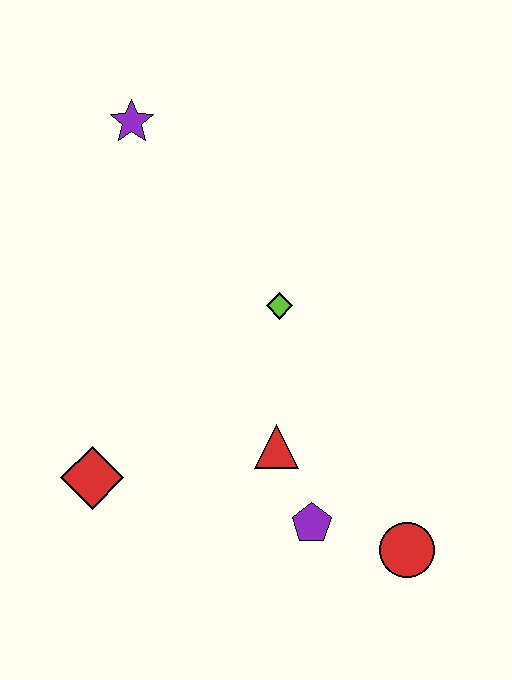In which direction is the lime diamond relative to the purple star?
The lime diamond is below the purple star.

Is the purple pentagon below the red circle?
No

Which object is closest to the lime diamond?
The red triangle is closest to the lime diamond.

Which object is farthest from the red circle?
The purple star is farthest from the red circle.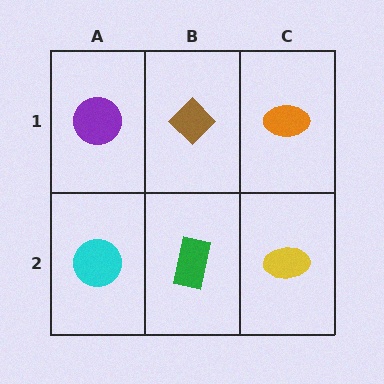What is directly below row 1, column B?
A green rectangle.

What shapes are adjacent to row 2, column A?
A purple circle (row 1, column A), a green rectangle (row 2, column B).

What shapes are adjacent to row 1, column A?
A cyan circle (row 2, column A), a brown diamond (row 1, column B).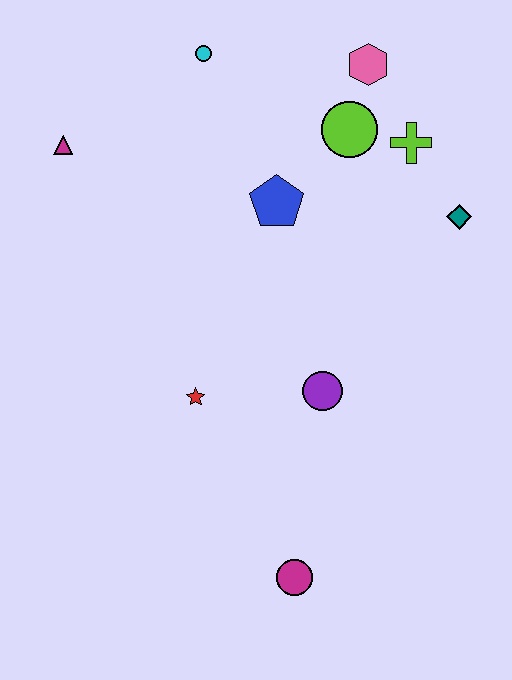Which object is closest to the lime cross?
The lime circle is closest to the lime cross.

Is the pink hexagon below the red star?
No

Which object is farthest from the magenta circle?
The cyan circle is farthest from the magenta circle.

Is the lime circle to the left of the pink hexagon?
Yes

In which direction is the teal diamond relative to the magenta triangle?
The teal diamond is to the right of the magenta triangle.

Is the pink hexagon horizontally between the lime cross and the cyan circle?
Yes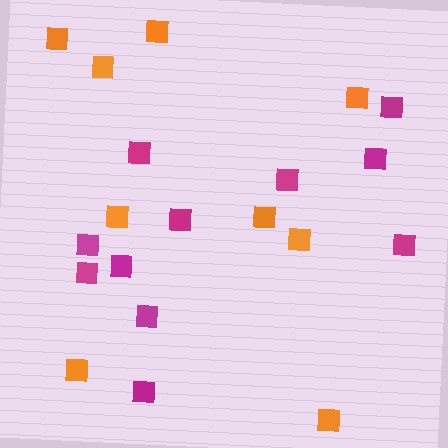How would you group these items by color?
There are 2 groups: one group of magenta squares (11) and one group of orange squares (9).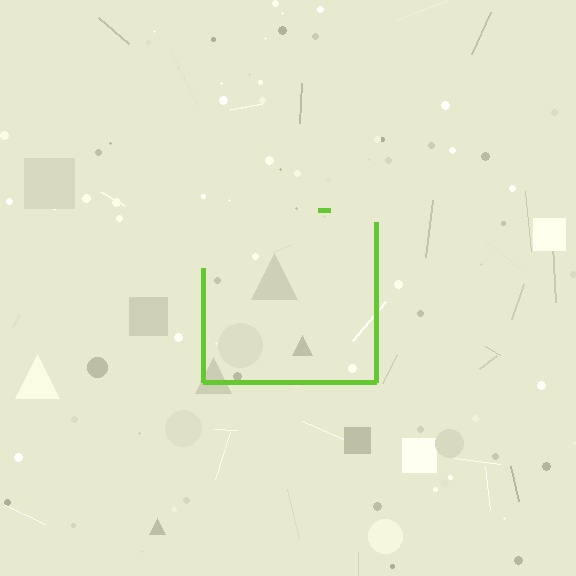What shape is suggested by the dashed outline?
The dashed outline suggests a square.